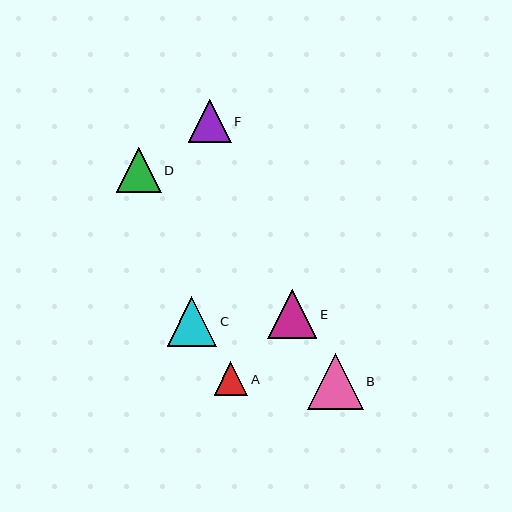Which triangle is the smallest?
Triangle A is the smallest with a size of approximately 33 pixels.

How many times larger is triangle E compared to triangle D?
Triangle E is approximately 1.1 times the size of triangle D.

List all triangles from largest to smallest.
From largest to smallest: B, C, E, D, F, A.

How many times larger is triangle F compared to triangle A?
Triangle F is approximately 1.3 times the size of triangle A.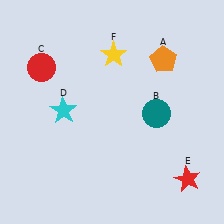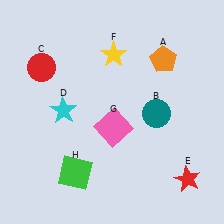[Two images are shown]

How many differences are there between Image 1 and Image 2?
There are 2 differences between the two images.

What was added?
A pink square (G), a green square (H) were added in Image 2.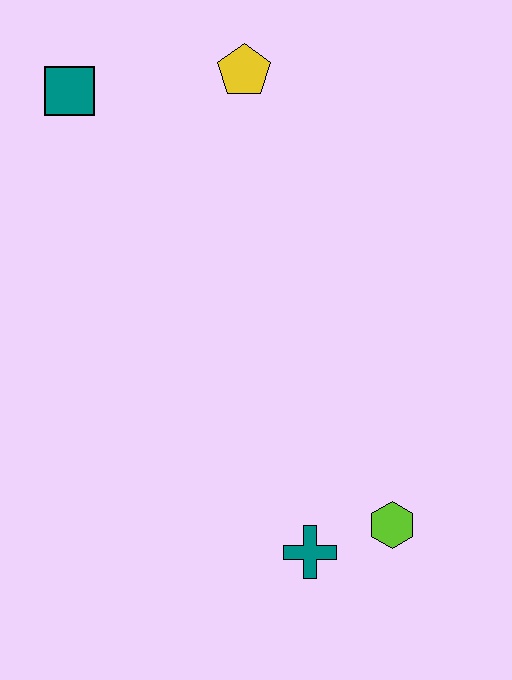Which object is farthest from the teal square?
The lime hexagon is farthest from the teal square.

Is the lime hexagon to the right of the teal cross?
Yes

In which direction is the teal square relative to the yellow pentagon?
The teal square is to the left of the yellow pentagon.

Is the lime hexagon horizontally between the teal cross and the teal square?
No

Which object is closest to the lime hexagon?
The teal cross is closest to the lime hexagon.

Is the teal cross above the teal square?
No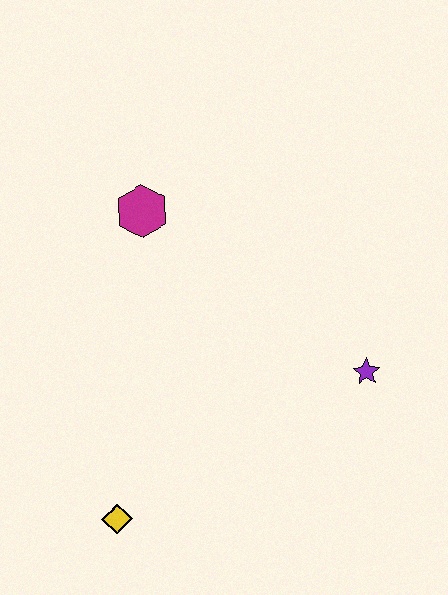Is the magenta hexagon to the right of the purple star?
No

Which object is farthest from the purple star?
The yellow diamond is farthest from the purple star.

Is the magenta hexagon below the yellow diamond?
No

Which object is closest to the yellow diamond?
The purple star is closest to the yellow diamond.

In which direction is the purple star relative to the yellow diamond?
The purple star is to the right of the yellow diamond.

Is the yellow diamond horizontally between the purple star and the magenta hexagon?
No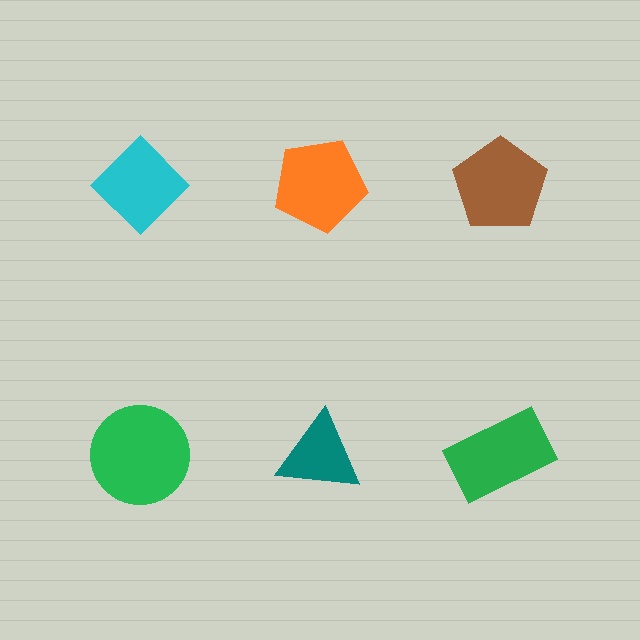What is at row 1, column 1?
A cyan diamond.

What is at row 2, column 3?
A green rectangle.